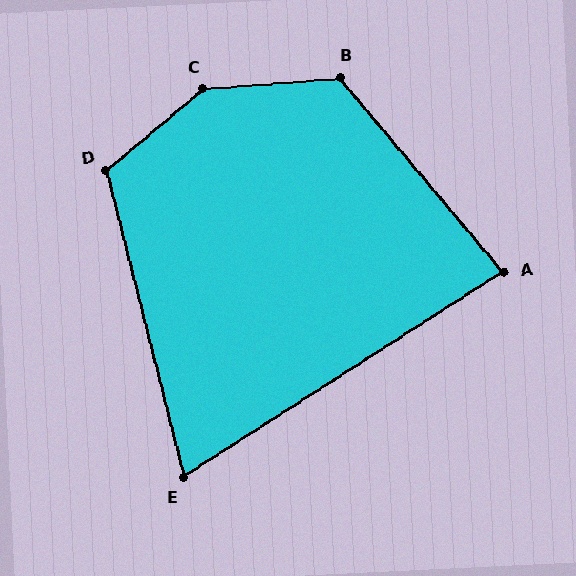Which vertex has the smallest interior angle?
E, at approximately 71 degrees.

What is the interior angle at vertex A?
Approximately 83 degrees (acute).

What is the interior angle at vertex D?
Approximately 116 degrees (obtuse).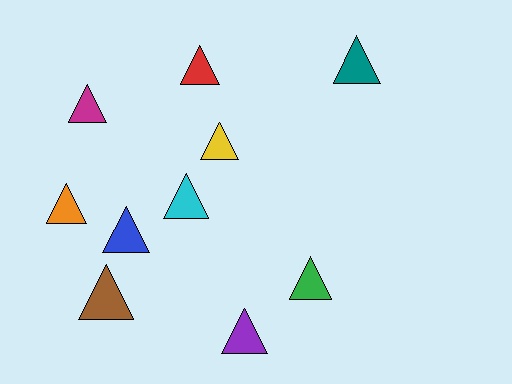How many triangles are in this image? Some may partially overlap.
There are 10 triangles.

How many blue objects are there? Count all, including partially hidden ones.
There is 1 blue object.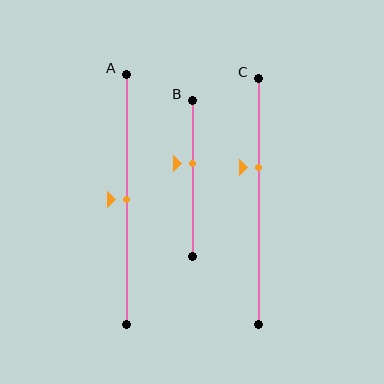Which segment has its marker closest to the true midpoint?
Segment A has its marker closest to the true midpoint.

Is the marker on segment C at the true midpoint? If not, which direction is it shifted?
No, the marker on segment C is shifted upward by about 14% of the segment length.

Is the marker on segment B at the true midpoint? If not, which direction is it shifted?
No, the marker on segment B is shifted upward by about 10% of the segment length.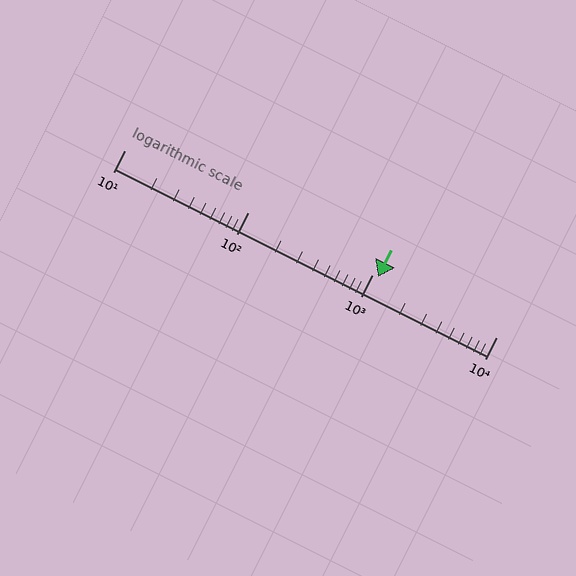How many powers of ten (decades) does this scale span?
The scale spans 3 decades, from 10 to 10000.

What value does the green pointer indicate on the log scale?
The pointer indicates approximately 1100.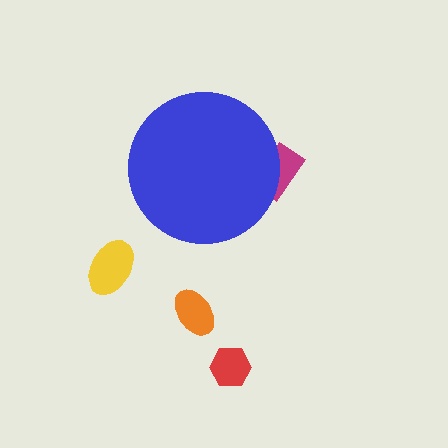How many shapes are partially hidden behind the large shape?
1 shape is partially hidden.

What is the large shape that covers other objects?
A blue circle.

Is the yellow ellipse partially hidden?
No, the yellow ellipse is fully visible.